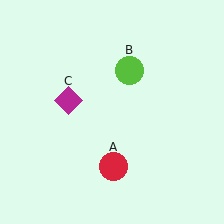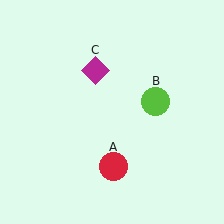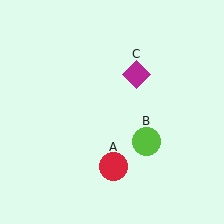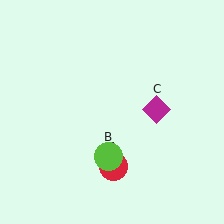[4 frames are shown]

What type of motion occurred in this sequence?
The lime circle (object B), magenta diamond (object C) rotated clockwise around the center of the scene.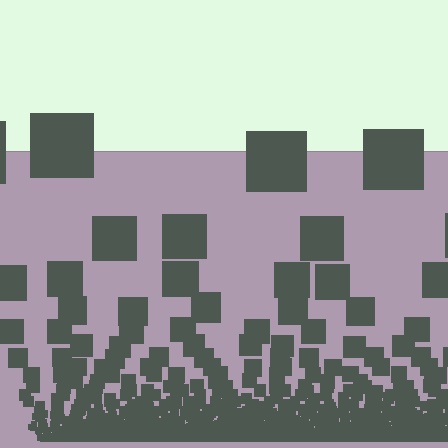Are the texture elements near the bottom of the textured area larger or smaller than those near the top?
Smaller. The gradient is inverted — elements near the bottom are smaller and denser.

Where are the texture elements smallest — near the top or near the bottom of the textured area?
Near the bottom.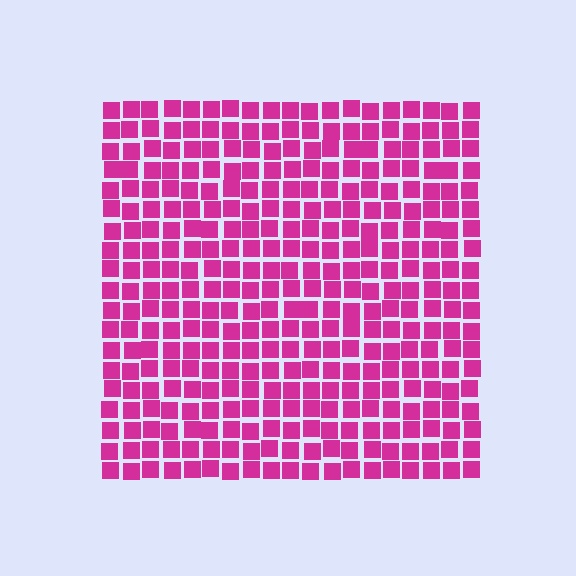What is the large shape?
The large shape is a square.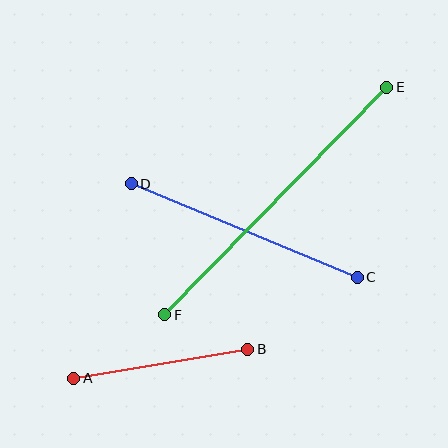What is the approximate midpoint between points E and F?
The midpoint is at approximately (276, 201) pixels.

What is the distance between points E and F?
The distance is approximately 318 pixels.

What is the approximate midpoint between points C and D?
The midpoint is at approximately (244, 230) pixels.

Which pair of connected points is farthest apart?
Points E and F are farthest apart.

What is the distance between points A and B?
The distance is approximately 177 pixels.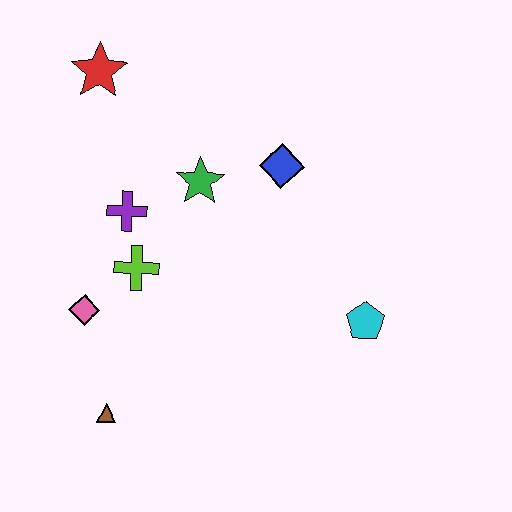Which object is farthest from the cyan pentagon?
The red star is farthest from the cyan pentagon.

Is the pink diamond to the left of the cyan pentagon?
Yes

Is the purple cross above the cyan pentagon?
Yes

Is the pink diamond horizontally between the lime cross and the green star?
No